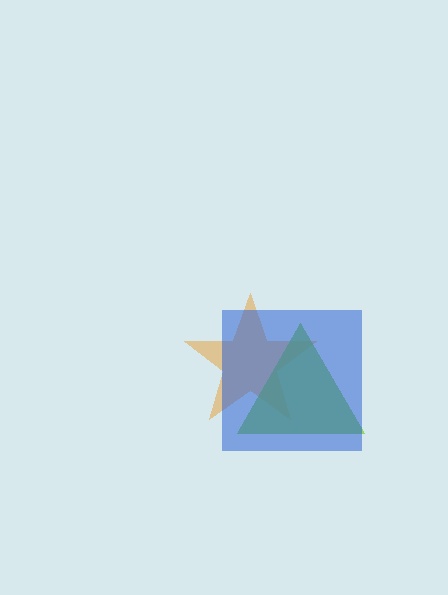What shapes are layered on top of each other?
The layered shapes are: an orange star, a lime triangle, a blue square.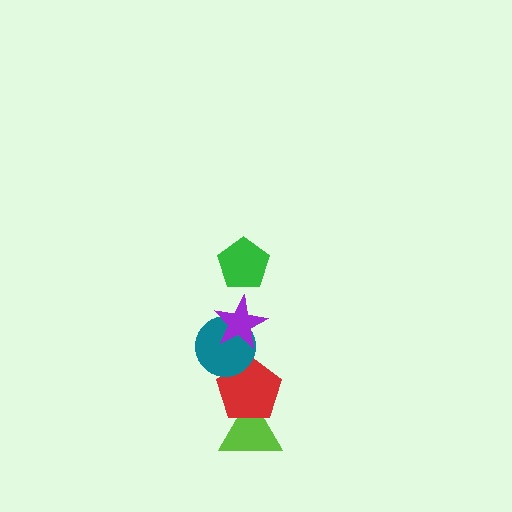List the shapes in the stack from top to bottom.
From top to bottom: the green pentagon, the purple star, the teal circle, the red pentagon, the lime triangle.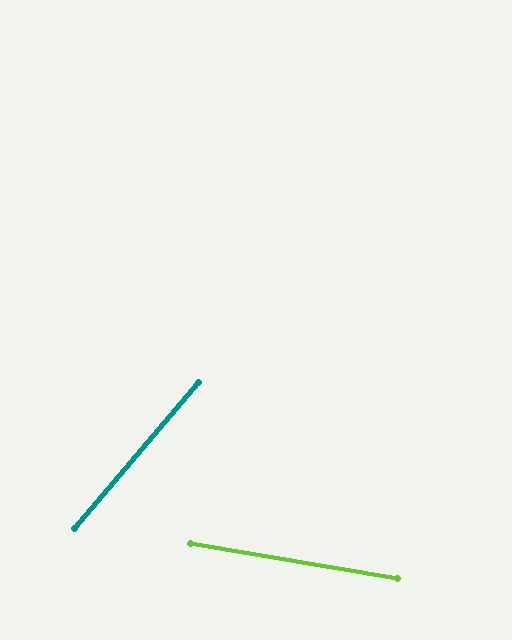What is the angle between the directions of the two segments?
Approximately 59 degrees.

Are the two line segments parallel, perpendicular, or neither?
Neither parallel nor perpendicular — they differ by about 59°.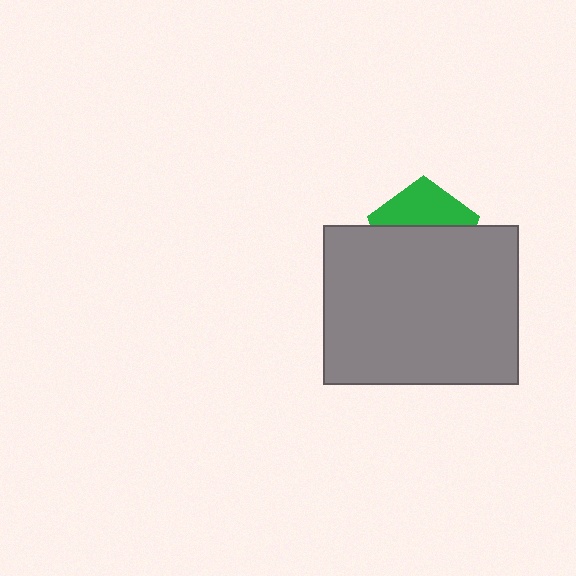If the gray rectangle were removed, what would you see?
You would see the complete green pentagon.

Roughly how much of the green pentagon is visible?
A small part of it is visible (roughly 40%).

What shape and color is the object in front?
The object in front is a gray rectangle.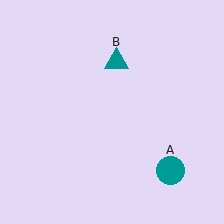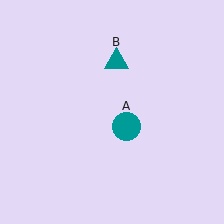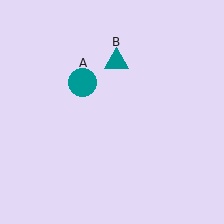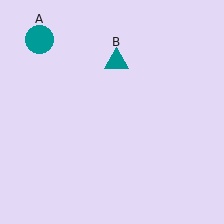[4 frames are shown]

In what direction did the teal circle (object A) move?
The teal circle (object A) moved up and to the left.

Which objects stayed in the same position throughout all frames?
Teal triangle (object B) remained stationary.